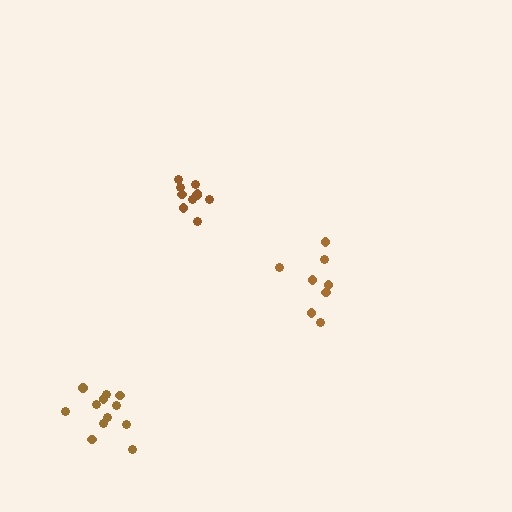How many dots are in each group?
Group 1: 8 dots, Group 2: 12 dots, Group 3: 10 dots (30 total).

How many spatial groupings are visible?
There are 3 spatial groupings.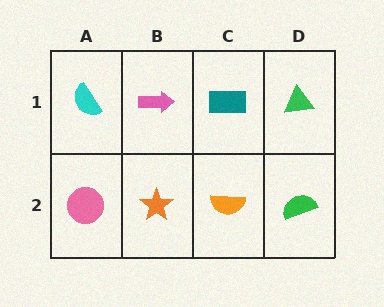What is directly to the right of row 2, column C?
A green semicircle.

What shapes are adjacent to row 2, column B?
A pink arrow (row 1, column B), a pink circle (row 2, column A), an orange semicircle (row 2, column C).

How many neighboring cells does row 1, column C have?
3.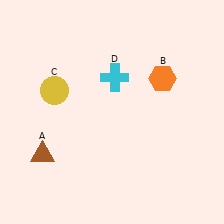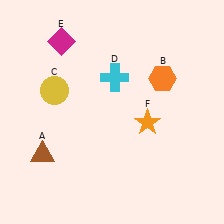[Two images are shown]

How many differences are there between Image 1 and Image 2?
There are 2 differences between the two images.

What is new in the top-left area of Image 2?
A magenta diamond (E) was added in the top-left area of Image 2.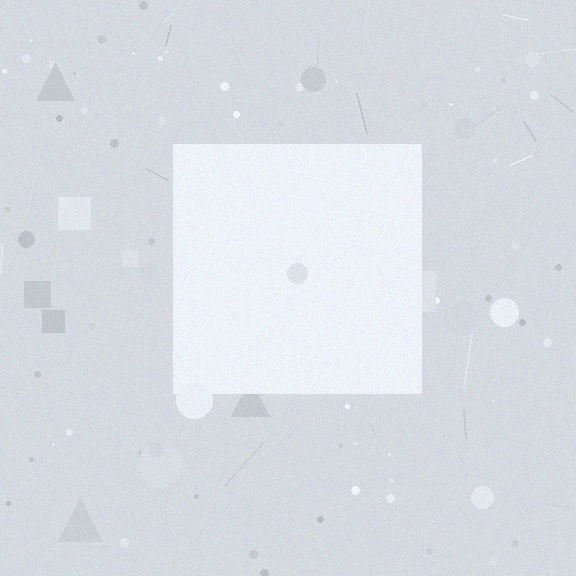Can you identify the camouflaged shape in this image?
The camouflaged shape is a square.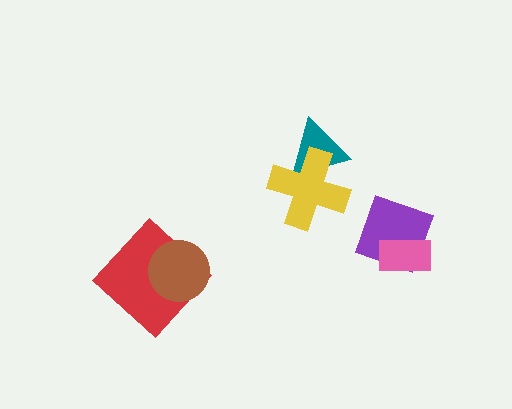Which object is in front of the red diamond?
The brown circle is in front of the red diamond.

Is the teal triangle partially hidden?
Yes, it is partially covered by another shape.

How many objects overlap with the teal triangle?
1 object overlaps with the teal triangle.